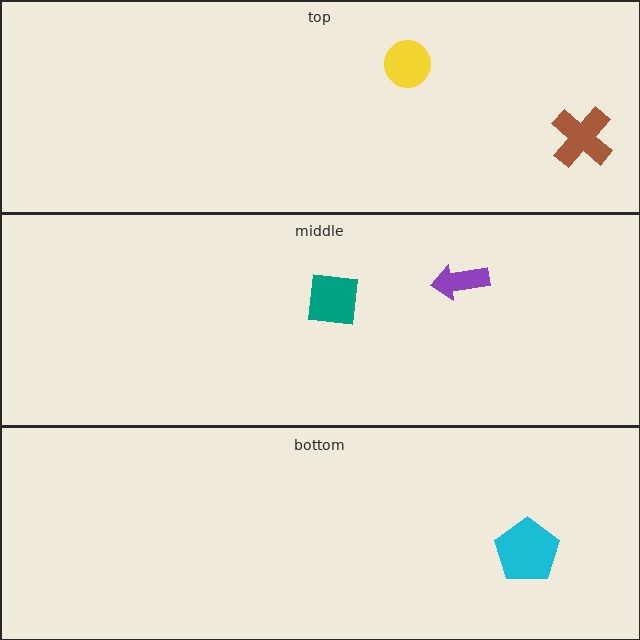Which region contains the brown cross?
The top region.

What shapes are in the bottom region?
The cyan pentagon.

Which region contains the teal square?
The middle region.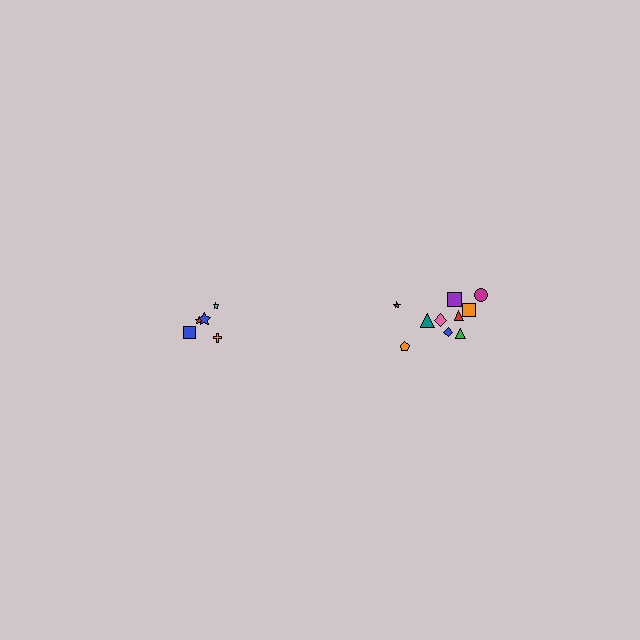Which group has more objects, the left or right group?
The right group.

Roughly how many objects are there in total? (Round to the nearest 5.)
Roughly 15 objects in total.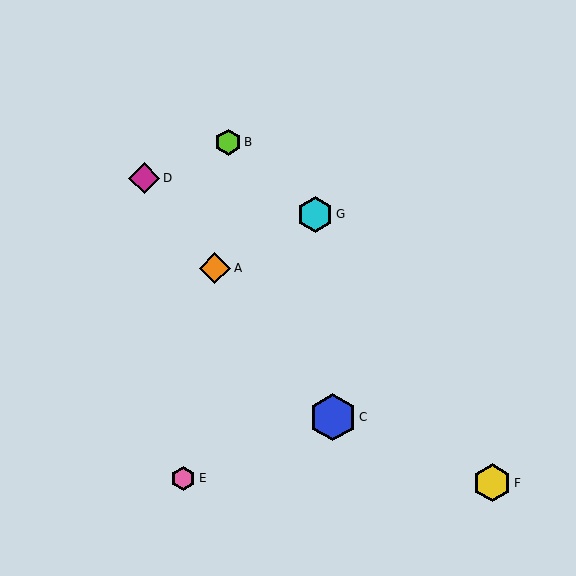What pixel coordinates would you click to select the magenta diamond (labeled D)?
Click at (144, 178) to select the magenta diamond D.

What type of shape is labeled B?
Shape B is a lime hexagon.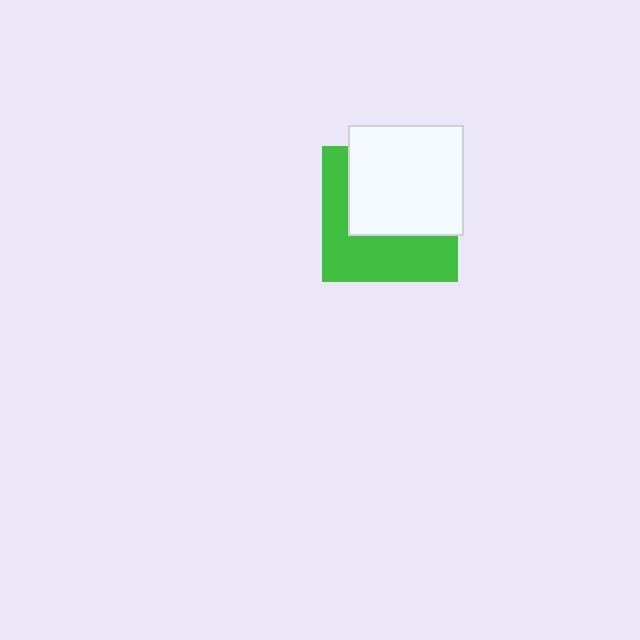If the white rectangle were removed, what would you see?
You would see the complete green square.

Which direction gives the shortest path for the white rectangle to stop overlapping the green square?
Moving up gives the shortest separation.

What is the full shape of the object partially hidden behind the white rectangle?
The partially hidden object is a green square.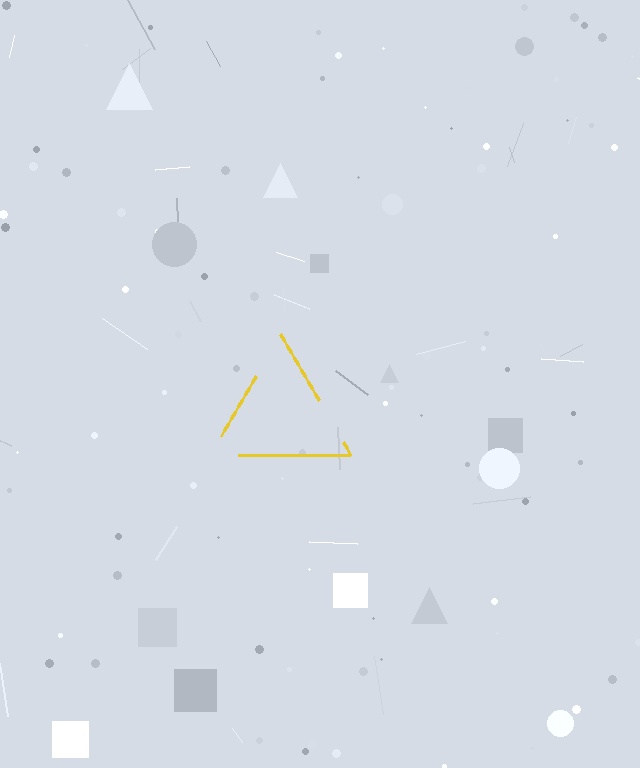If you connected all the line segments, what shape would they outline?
They would outline a triangle.